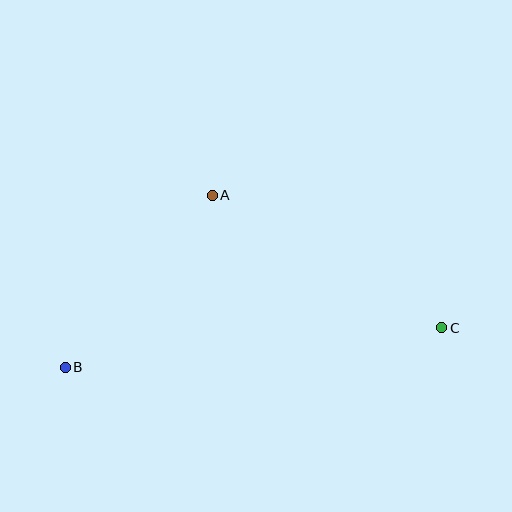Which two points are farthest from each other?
Points B and C are farthest from each other.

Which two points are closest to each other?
Points A and B are closest to each other.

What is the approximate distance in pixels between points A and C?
The distance between A and C is approximately 265 pixels.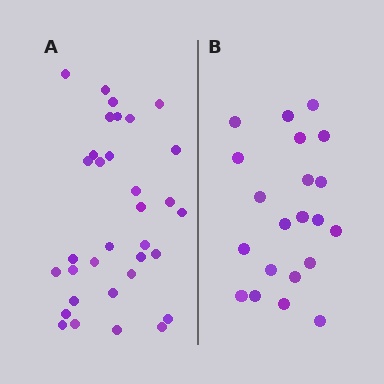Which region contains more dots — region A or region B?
Region A (the left region) has more dots.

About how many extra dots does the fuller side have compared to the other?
Region A has roughly 12 or so more dots than region B.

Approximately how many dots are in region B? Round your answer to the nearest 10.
About 20 dots. (The exact count is 21, which rounds to 20.)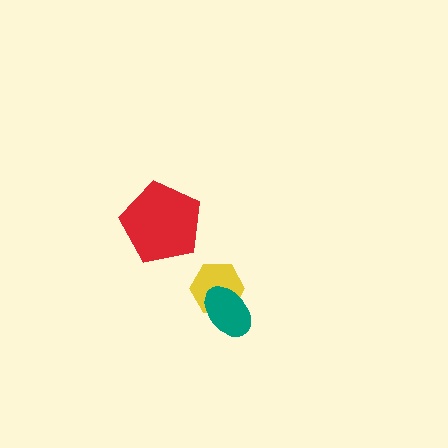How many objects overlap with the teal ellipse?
1 object overlaps with the teal ellipse.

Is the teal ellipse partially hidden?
No, no other shape covers it.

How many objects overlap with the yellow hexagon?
1 object overlaps with the yellow hexagon.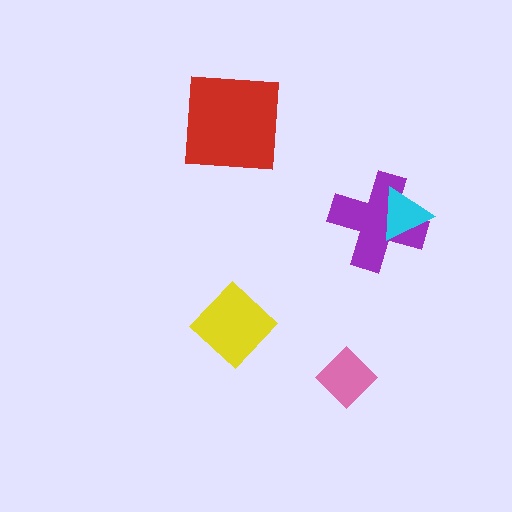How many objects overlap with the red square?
0 objects overlap with the red square.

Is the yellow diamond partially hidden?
No, no other shape covers it.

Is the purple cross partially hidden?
Yes, it is partially covered by another shape.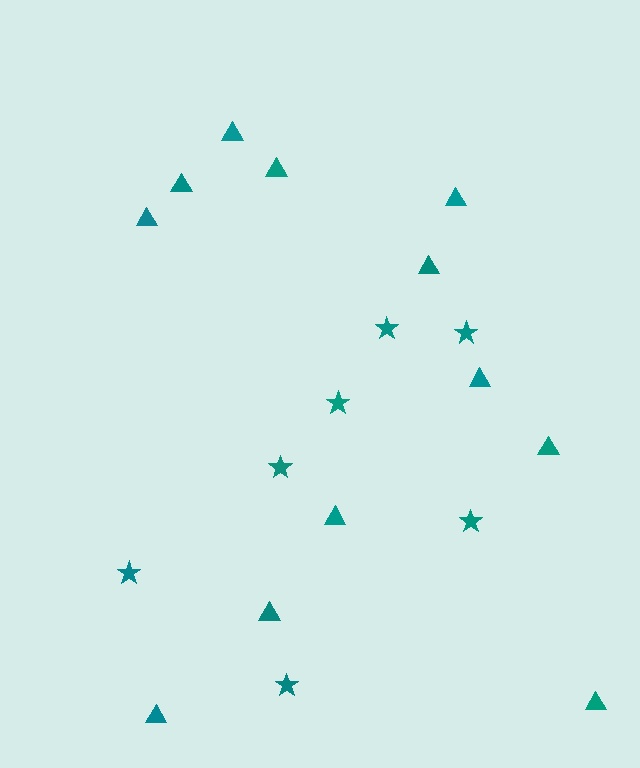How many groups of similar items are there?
There are 2 groups: one group of stars (7) and one group of triangles (12).